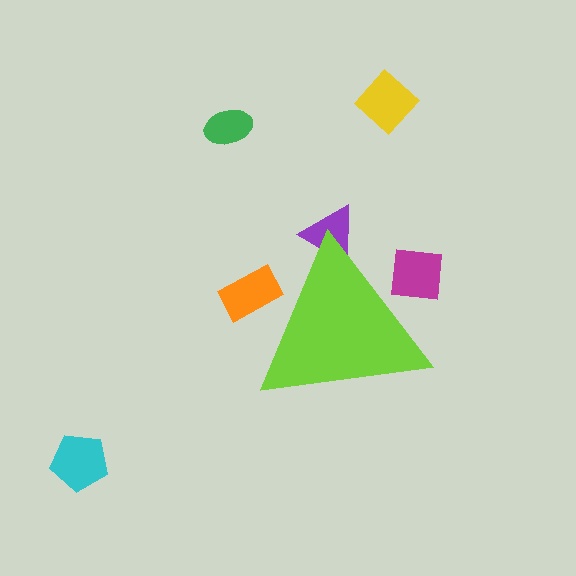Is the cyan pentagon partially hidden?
No, the cyan pentagon is fully visible.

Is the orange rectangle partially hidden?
Yes, the orange rectangle is partially hidden behind the lime triangle.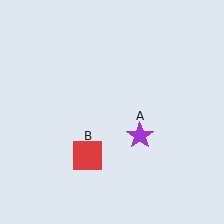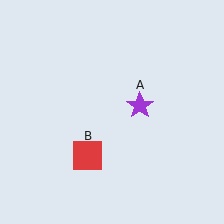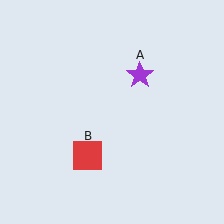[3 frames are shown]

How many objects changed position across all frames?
1 object changed position: purple star (object A).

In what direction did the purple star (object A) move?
The purple star (object A) moved up.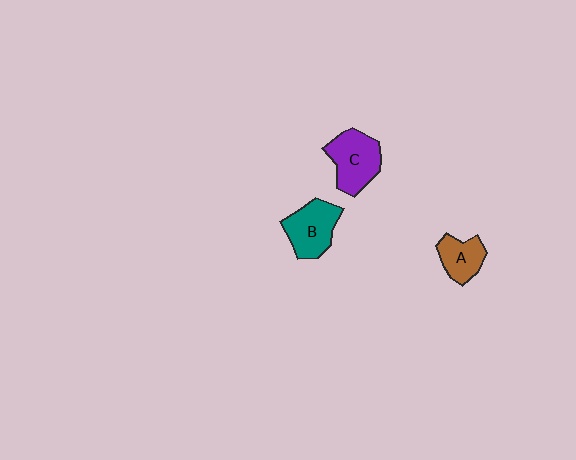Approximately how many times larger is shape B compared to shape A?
Approximately 1.4 times.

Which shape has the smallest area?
Shape A (brown).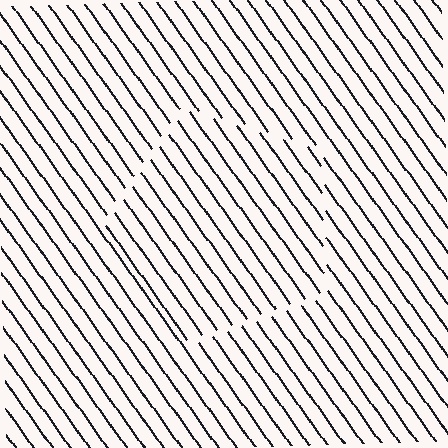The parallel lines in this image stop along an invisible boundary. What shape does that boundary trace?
An illusory pentagon. The interior of the shape contains the same grating, shifted by half a period — the contour is defined by the phase discontinuity where line-ends from the inner and outer gratings abut.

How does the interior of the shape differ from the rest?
The interior of the shape contains the same grating, shifted by half a period — the contour is defined by the phase discontinuity where line-ends from the inner and outer gratings abut.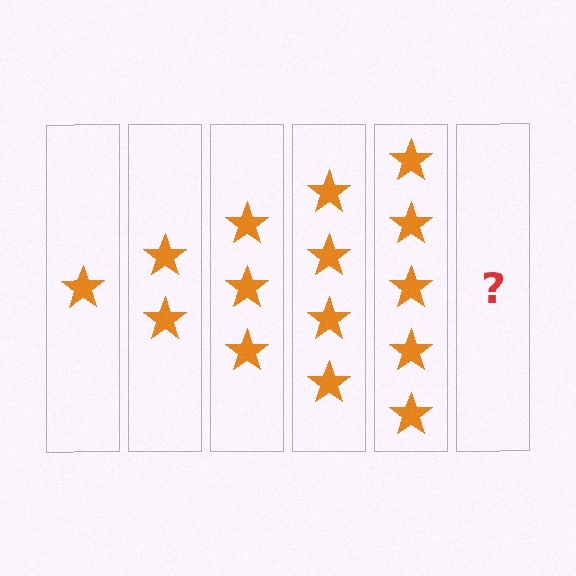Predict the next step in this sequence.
The next step is 6 stars.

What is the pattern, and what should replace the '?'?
The pattern is that each step adds one more star. The '?' should be 6 stars.